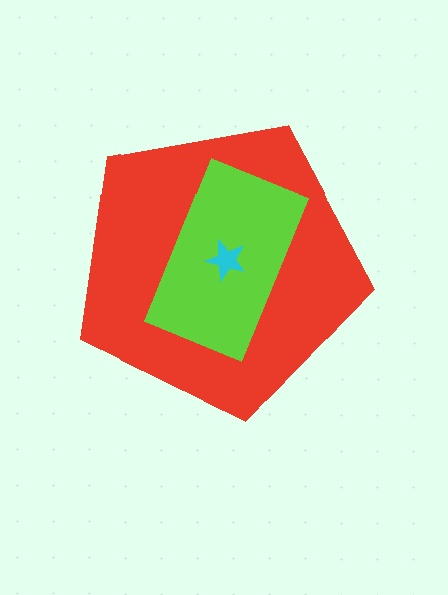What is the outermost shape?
The red pentagon.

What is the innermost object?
The cyan star.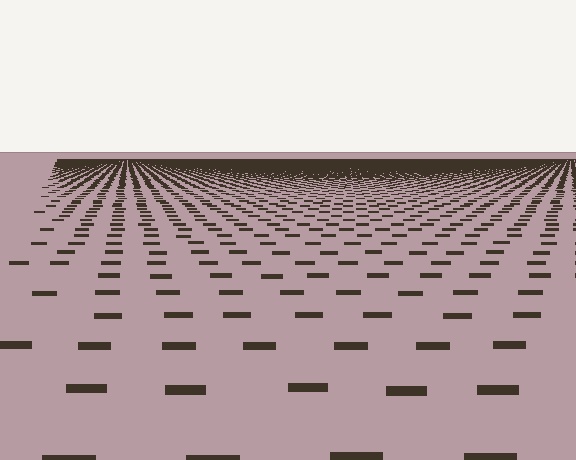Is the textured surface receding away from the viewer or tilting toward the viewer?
The surface is receding away from the viewer. Texture elements get smaller and denser toward the top.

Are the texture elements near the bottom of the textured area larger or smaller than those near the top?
Larger. Near the bottom, elements are closer to the viewer and appear at a bigger on-screen size.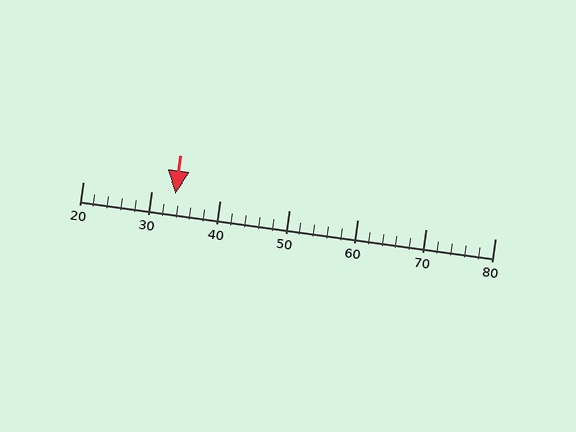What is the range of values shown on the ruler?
The ruler shows values from 20 to 80.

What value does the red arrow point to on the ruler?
The red arrow points to approximately 34.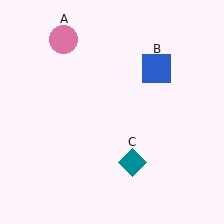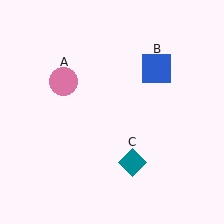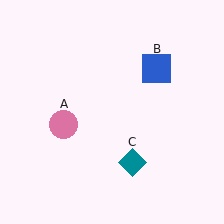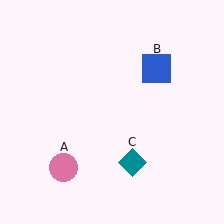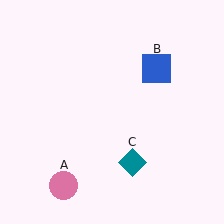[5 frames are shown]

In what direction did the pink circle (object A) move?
The pink circle (object A) moved down.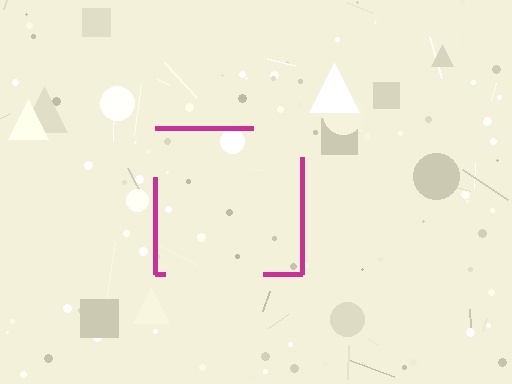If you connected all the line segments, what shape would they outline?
They would outline a square.